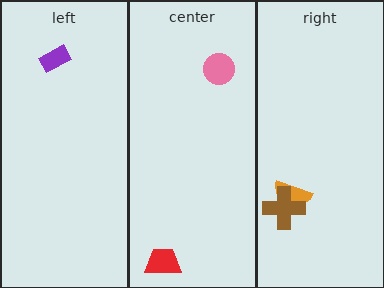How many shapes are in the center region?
2.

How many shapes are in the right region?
2.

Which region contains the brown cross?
The right region.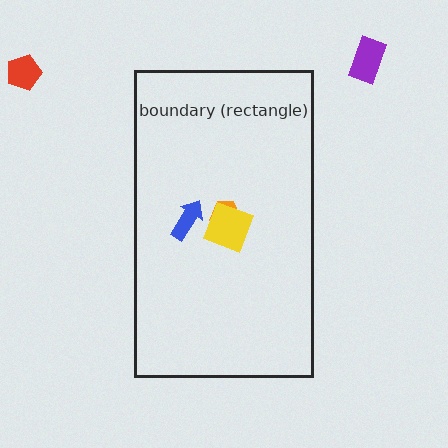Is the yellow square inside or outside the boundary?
Inside.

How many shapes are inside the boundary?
3 inside, 2 outside.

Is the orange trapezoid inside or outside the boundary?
Inside.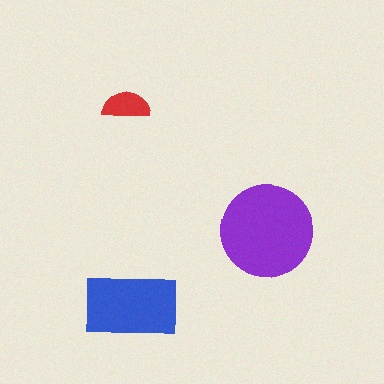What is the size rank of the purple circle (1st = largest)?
1st.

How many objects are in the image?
There are 3 objects in the image.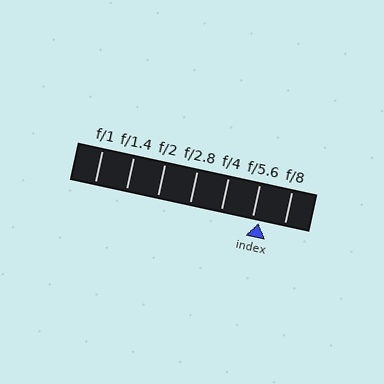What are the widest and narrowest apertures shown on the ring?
The widest aperture shown is f/1 and the narrowest is f/8.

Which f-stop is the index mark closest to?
The index mark is closest to f/5.6.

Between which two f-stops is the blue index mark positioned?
The index mark is between f/5.6 and f/8.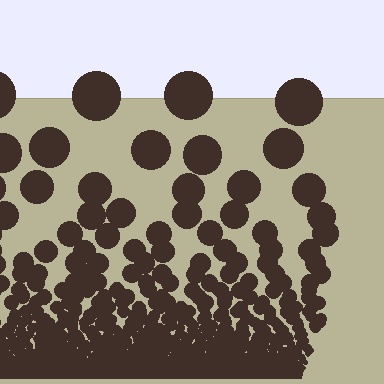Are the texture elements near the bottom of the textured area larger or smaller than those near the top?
Smaller. The gradient is inverted — elements near the bottom are smaller and denser.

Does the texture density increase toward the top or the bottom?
Density increases toward the bottom.